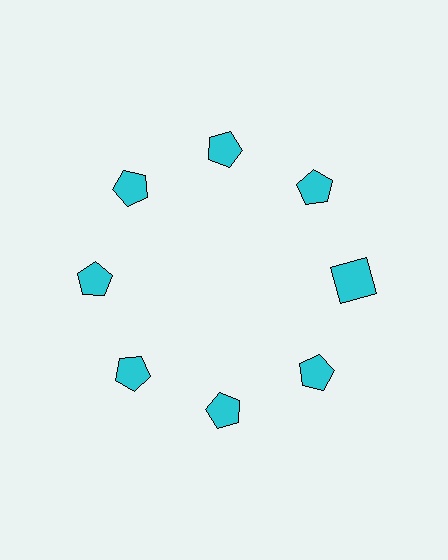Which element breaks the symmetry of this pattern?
The cyan square at roughly the 3 o'clock position breaks the symmetry. All other shapes are cyan pentagons.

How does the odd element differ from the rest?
It has a different shape: square instead of pentagon.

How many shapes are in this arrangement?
There are 8 shapes arranged in a ring pattern.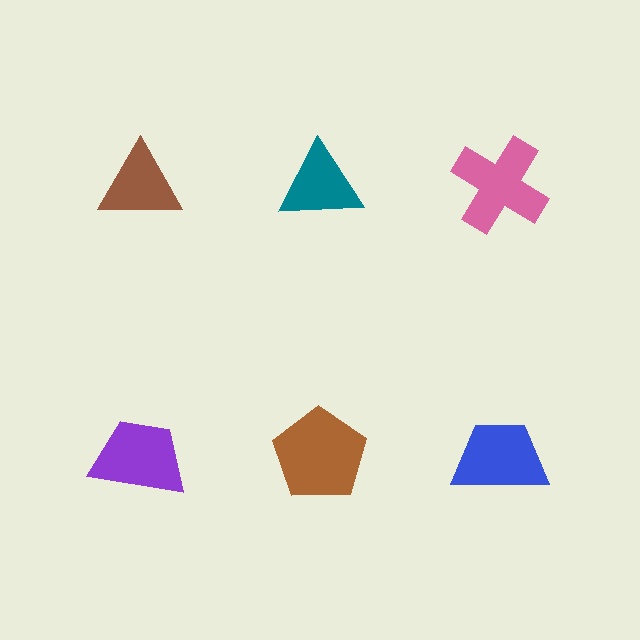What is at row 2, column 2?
A brown pentagon.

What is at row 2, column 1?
A purple trapezoid.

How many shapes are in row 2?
3 shapes.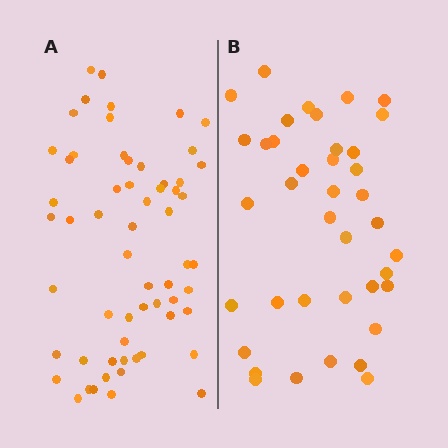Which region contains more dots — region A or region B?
Region A (the left region) has more dots.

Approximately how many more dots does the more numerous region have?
Region A has approximately 20 more dots than region B.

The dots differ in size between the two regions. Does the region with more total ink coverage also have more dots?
No. Region B has more total ink coverage because its dots are larger, but region A actually contains more individual dots. Total area can be misleading — the number of items is what matters here.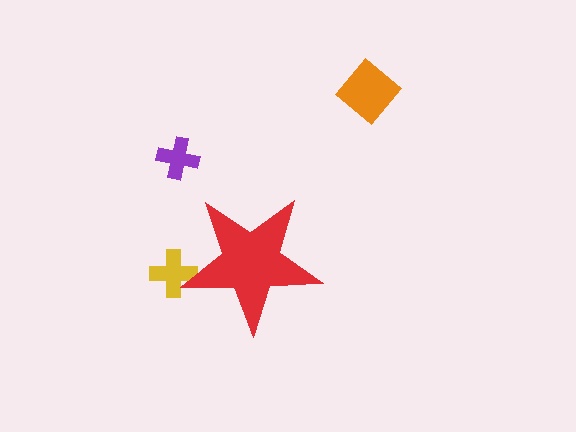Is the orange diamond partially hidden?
No, the orange diamond is fully visible.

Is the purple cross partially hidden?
No, the purple cross is fully visible.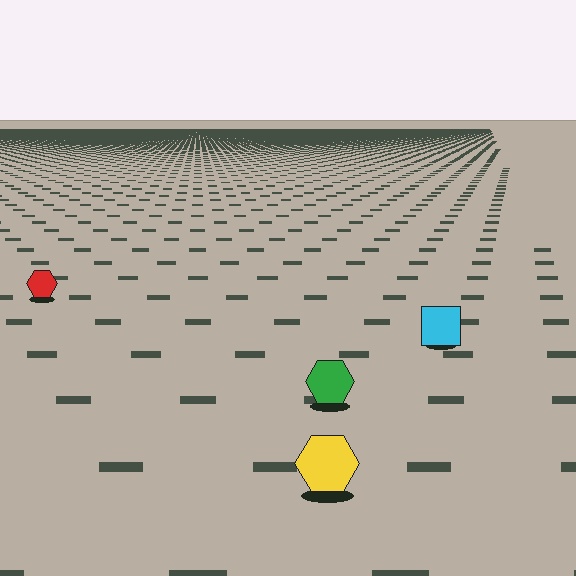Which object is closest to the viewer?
The yellow hexagon is closest. The texture marks near it are larger and more spread out.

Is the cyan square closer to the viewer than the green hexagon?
No. The green hexagon is closer — you can tell from the texture gradient: the ground texture is coarser near it.